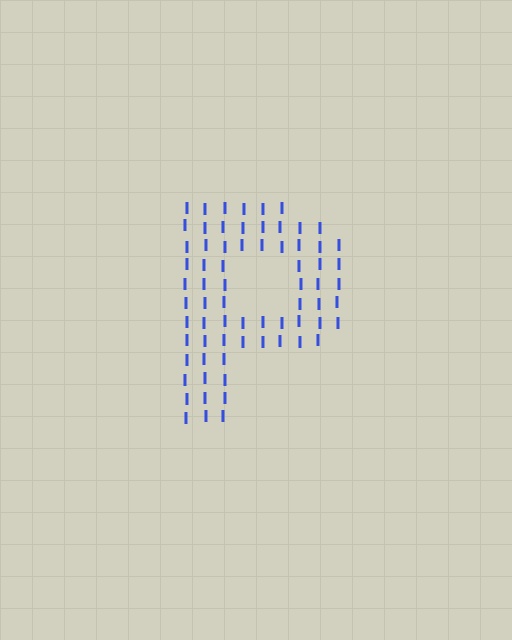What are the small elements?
The small elements are letter I's.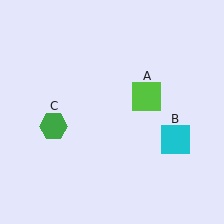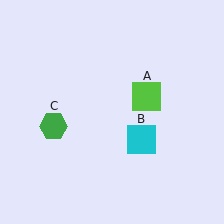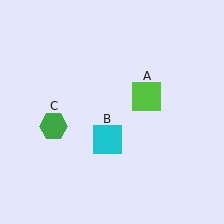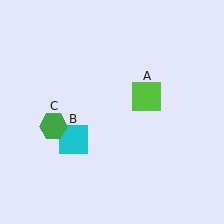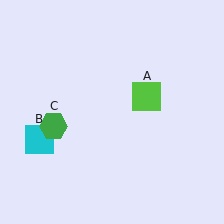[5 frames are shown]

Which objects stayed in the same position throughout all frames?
Lime square (object A) and green hexagon (object C) remained stationary.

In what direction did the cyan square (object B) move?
The cyan square (object B) moved left.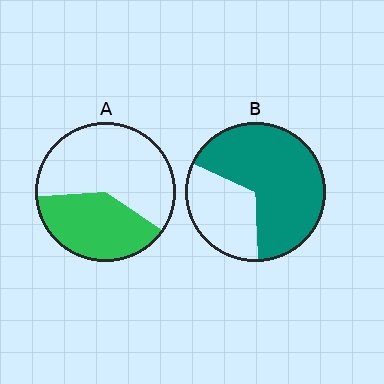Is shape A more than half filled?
No.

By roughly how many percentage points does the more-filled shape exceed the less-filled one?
By roughly 30 percentage points (B over A).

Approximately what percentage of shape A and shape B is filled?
A is approximately 40% and B is approximately 70%.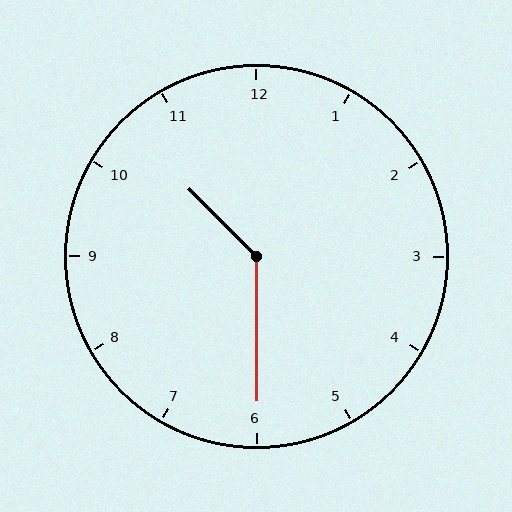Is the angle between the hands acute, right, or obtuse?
It is obtuse.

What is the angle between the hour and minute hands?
Approximately 135 degrees.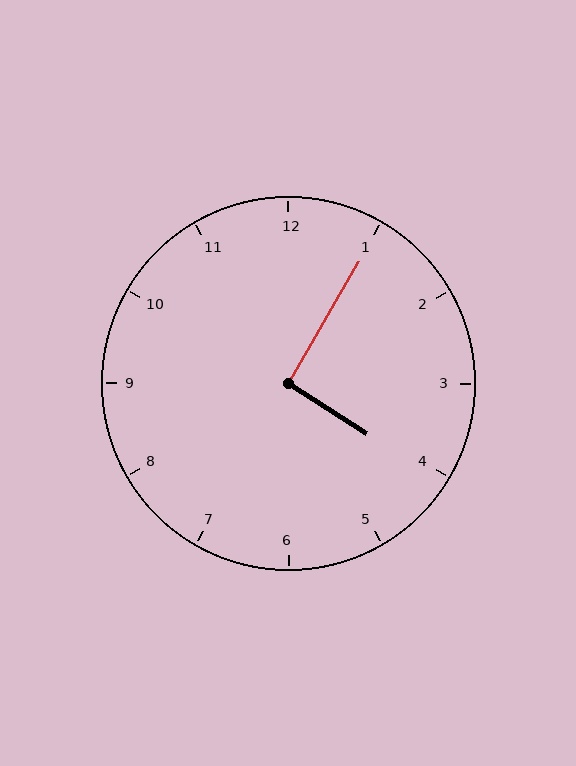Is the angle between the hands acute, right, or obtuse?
It is right.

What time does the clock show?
4:05.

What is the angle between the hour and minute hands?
Approximately 92 degrees.